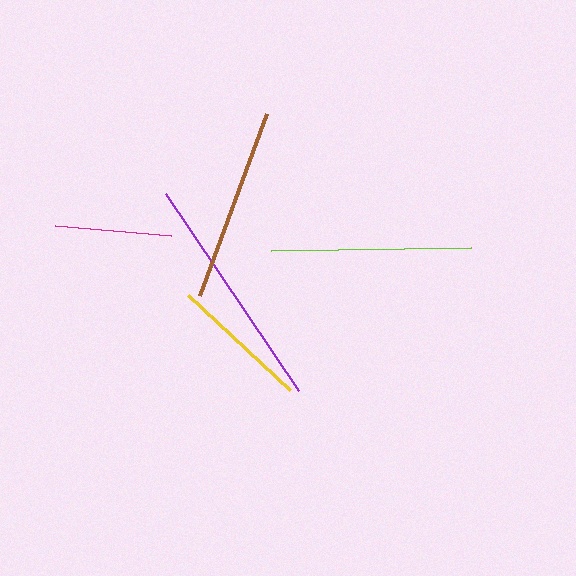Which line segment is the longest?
The purple line is the longest at approximately 238 pixels.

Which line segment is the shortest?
The magenta line is the shortest at approximately 117 pixels.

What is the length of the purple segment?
The purple segment is approximately 238 pixels long.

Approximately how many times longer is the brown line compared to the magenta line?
The brown line is approximately 1.7 times the length of the magenta line.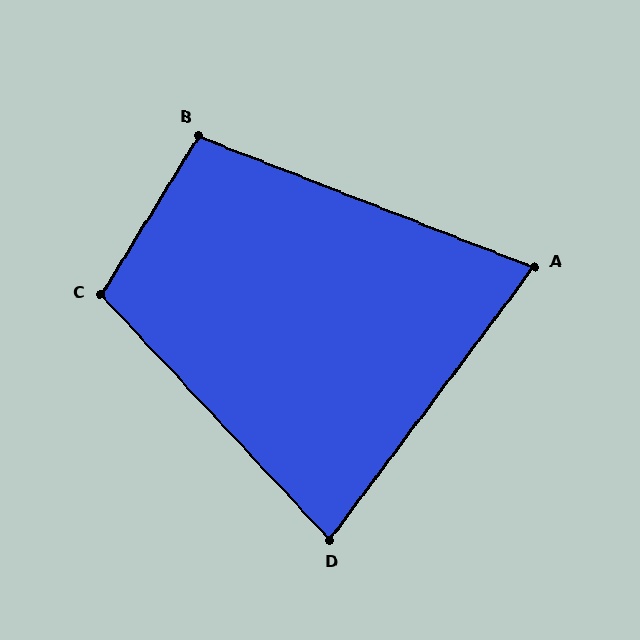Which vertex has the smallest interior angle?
A, at approximately 75 degrees.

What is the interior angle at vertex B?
Approximately 100 degrees (obtuse).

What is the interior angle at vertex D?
Approximately 80 degrees (acute).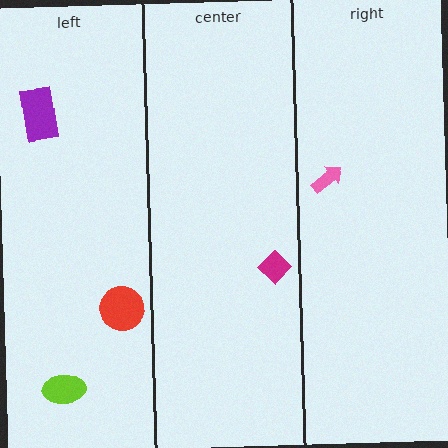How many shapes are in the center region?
1.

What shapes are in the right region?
The pink arrow.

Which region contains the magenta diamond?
The center region.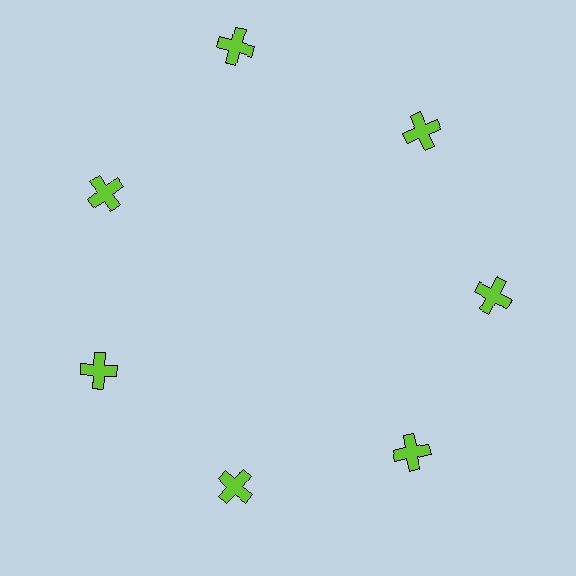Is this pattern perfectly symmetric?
No. The 7 lime crosses are arranged in a ring, but one element near the 12 o'clock position is pushed outward from the center, breaking the 7-fold rotational symmetry.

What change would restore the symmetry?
The symmetry would be restored by moving it inward, back onto the ring so that all 7 crosses sit at equal angles and equal distance from the center.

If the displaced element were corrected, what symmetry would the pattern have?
It would have 7-fold rotational symmetry — the pattern would map onto itself every 51 degrees.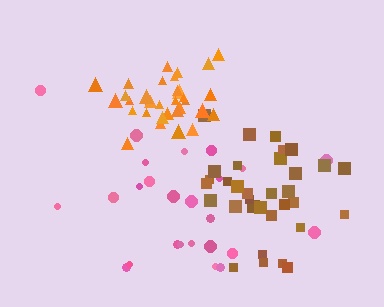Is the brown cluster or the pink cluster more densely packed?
Brown.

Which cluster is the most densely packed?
Orange.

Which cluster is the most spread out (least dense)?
Pink.